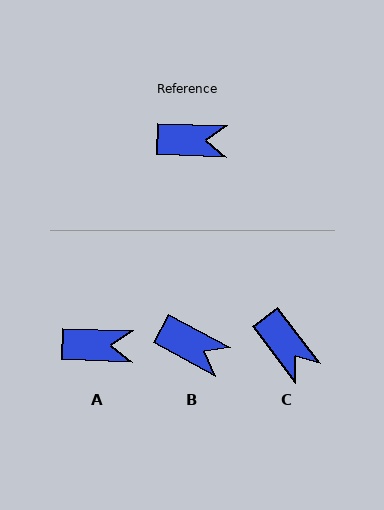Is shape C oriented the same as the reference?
No, it is off by about 50 degrees.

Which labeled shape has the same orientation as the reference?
A.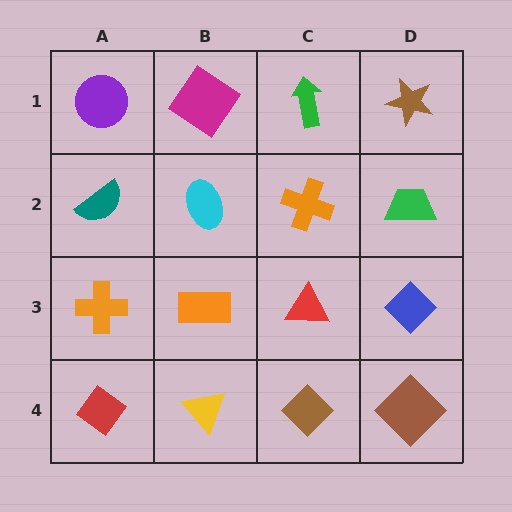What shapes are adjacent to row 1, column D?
A green trapezoid (row 2, column D), a green arrow (row 1, column C).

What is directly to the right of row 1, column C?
A brown star.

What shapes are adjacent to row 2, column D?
A brown star (row 1, column D), a blue diamond (row 3, column D), an orange cross (row 2, column C).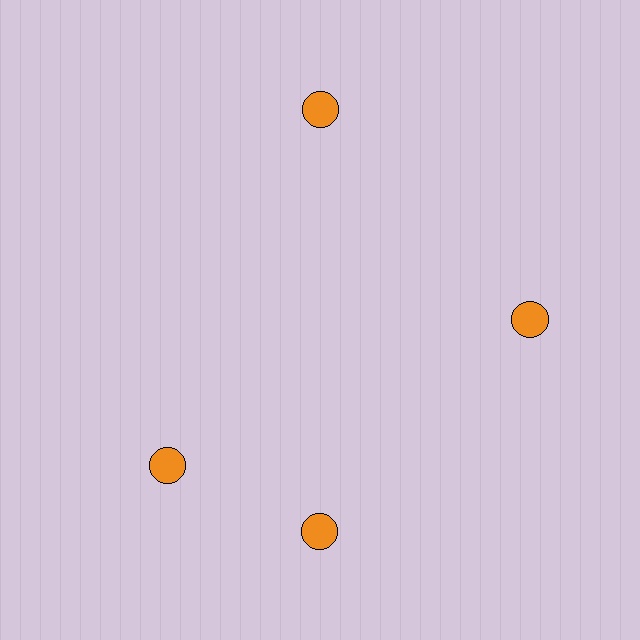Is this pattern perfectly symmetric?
No. The 4 orange circles are arranged in a ring, but one element near the 9 o'clock position is rotated out of alignment along the ring, breaking the 4-fold rotational symmetry.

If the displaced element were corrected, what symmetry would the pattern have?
It would have 4-fold rotational symmetry — the pattern would map onto itself every 90 degrees.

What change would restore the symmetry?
The symmetry would be restored by rotating it back into even spacing with its neighbors so that all 4 circles sit at equal angles and equal distance from the center.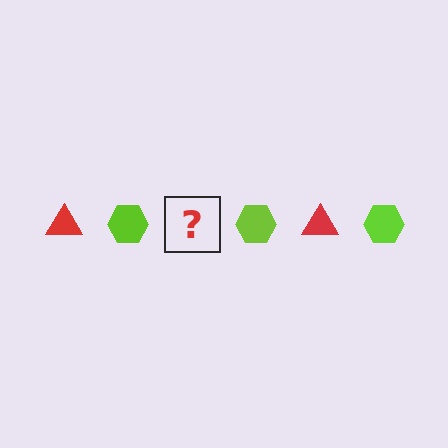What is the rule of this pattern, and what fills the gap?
The rule is that the pattern alternates between red triangle and lime hexagon. The gap should be filled with a red triangle.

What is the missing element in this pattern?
The missing element is a red triangle.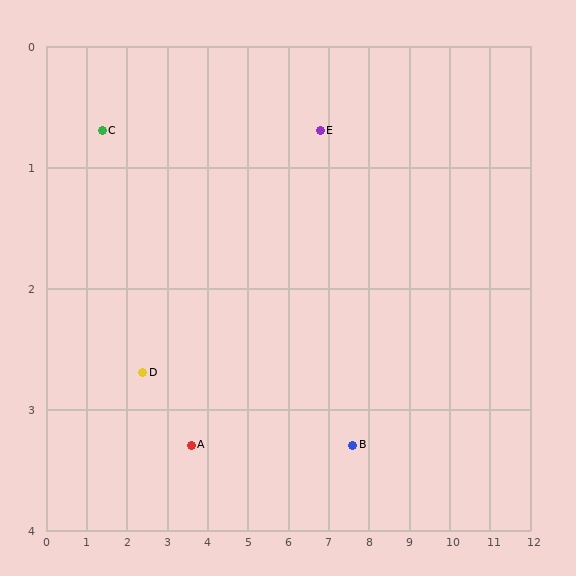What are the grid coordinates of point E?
Point E is at approximately (6.8, 0.7).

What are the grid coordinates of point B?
Point B is at approximately (7.6, 3.3).